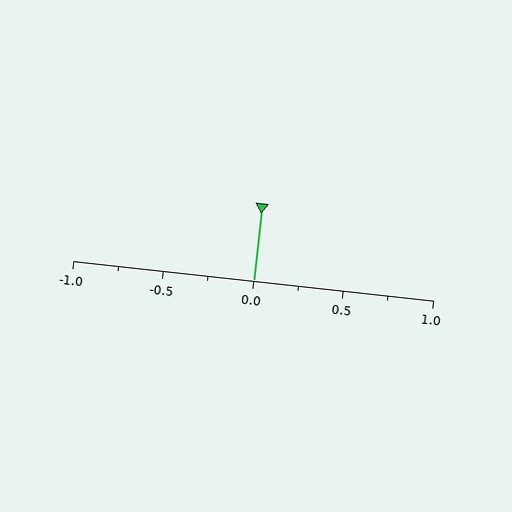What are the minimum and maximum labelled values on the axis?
The axis runs from -1.0 to 1.0.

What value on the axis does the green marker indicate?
The marker indicates approximately 0.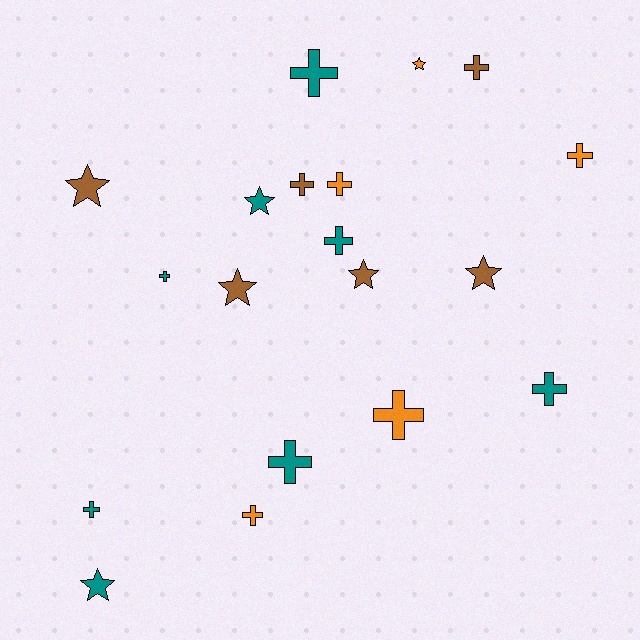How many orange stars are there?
There is 1 orange star.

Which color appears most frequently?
Teal, with 8 objects.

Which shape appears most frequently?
Cross, with 12 objects.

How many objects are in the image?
There are 19 objects.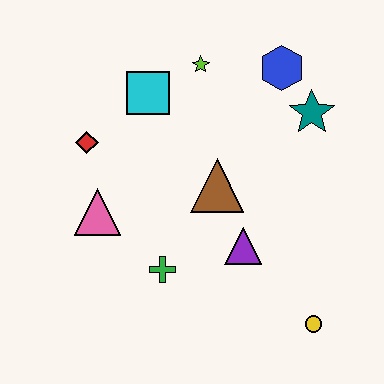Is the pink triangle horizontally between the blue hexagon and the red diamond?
Yes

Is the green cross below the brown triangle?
Yes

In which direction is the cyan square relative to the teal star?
The cyan square is to the left of the teal star.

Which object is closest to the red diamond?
The pink triangle is closest to the red diamond.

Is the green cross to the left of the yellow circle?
Yes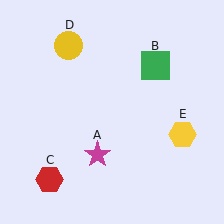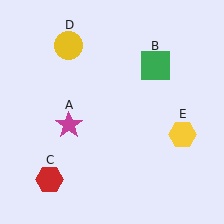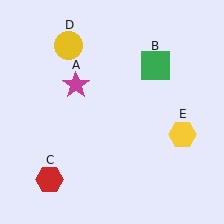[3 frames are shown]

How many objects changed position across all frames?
1 object changed position: magenta star (object A).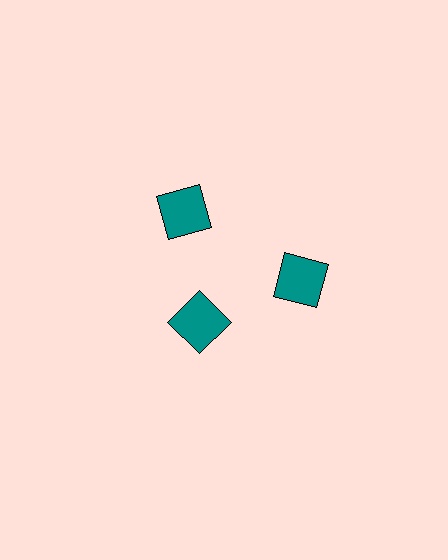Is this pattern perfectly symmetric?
No. The 3 teal squares are arranged in a ring, but one element near the 7 o'clock position is pulled inward toward the center, breaking the 3-fold rotational symmetry.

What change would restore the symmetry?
The symmetry would be restored by moving it outward, back onto the ring so that all 3 squares sit at equal angles and equal distance from the center.